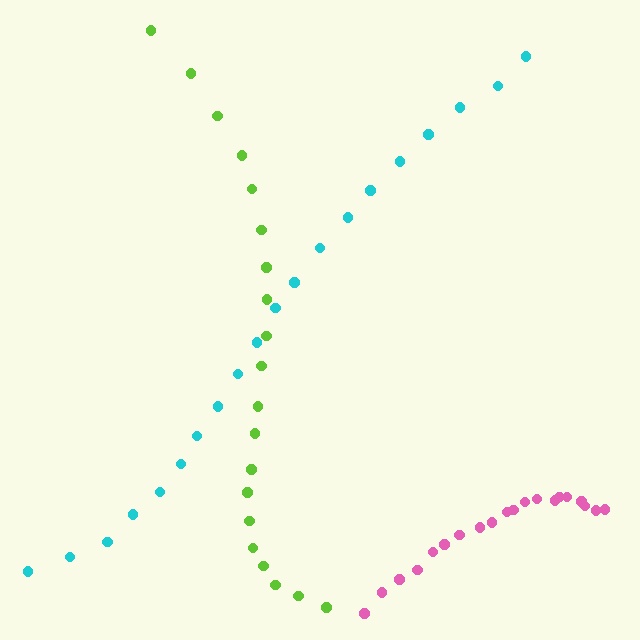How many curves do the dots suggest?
There are 3 distinct paths.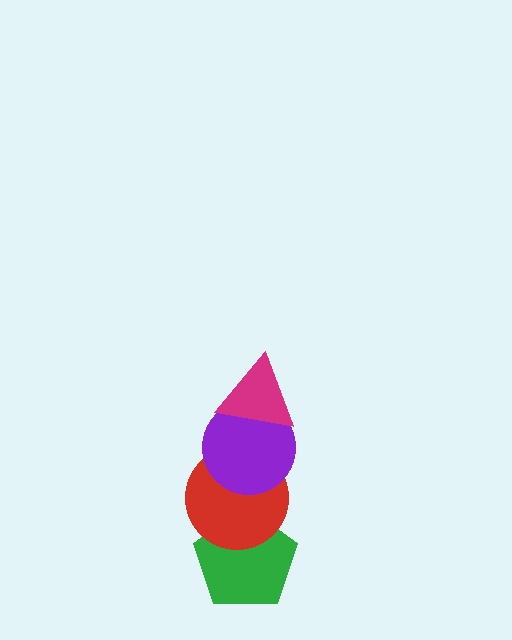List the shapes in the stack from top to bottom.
From top to bottom: the magenta triangle, the purple circle, the red circle, the green pentagon.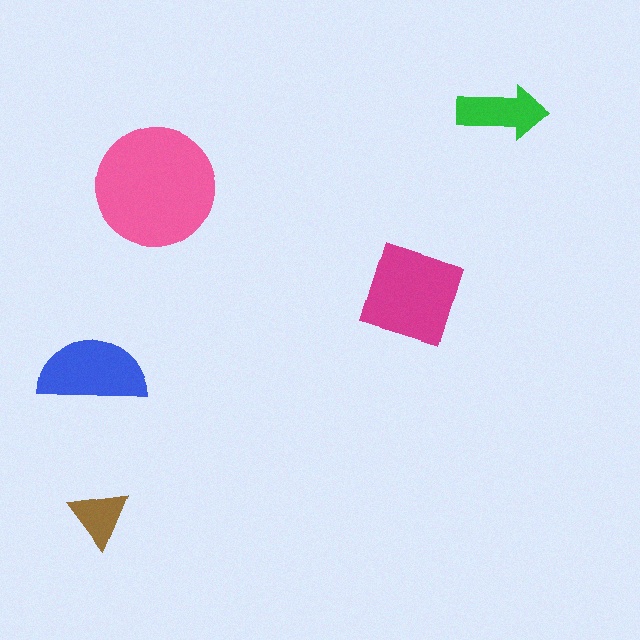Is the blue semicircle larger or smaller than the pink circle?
Smaller.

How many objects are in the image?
There are 5 objects in the image.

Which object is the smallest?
The brown triangle.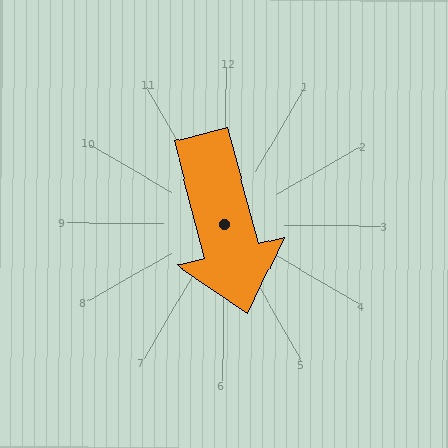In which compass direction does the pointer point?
South.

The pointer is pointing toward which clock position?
Roughly 5 o'clock.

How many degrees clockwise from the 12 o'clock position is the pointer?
Approximately 165 degrees.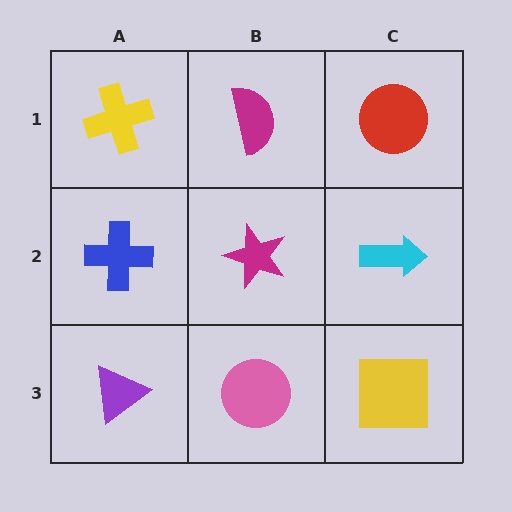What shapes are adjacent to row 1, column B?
A magenta star (row 2, column B), a yellow cross (row 1, column A), a red circle (row 1, column C).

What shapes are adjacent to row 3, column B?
A magenta star (row 2, column B), a purple triangle (row 3, column A), a yellow square (row 3, column C).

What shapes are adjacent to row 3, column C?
A cyan arrow (row 2, column C), a pink circle (row 3, column B).